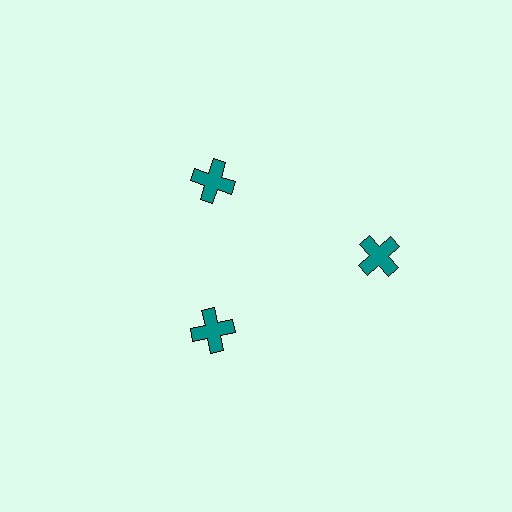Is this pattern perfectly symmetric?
No. The 3 teal crosses are arranged in a ring, but one element near the 3 o'clock position is pushed outward from the center, breaking the 3-fold rotational symmetry.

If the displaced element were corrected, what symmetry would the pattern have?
It would have 3-fold rotational symmetry — the pattern would map onto itself every 120 degrees.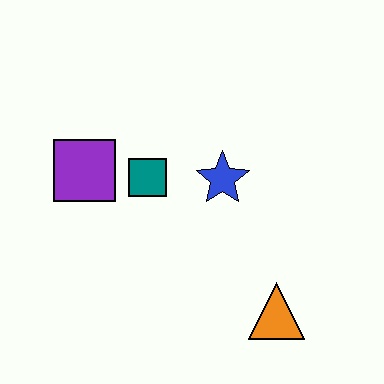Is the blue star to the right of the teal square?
Yes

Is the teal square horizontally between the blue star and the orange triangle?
No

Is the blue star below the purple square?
Yes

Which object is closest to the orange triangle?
The blue star is closest to the orange triangle.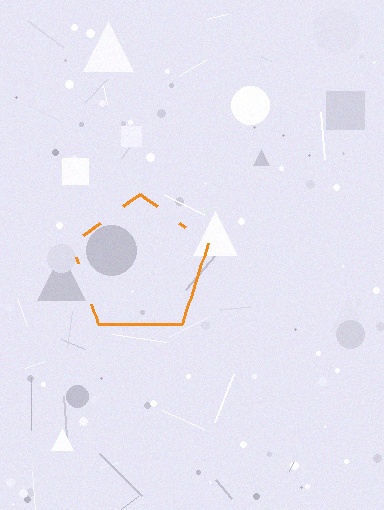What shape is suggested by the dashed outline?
The dashed outline suggests a pentagon.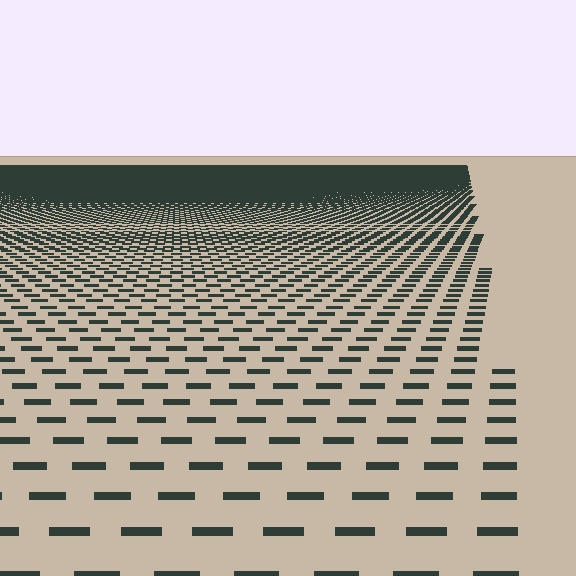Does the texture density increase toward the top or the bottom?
Density increases toward the top.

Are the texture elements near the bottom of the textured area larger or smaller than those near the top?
Larger. Near the bottom, elements are closer to the viewer and appear at a bigger on-screen size.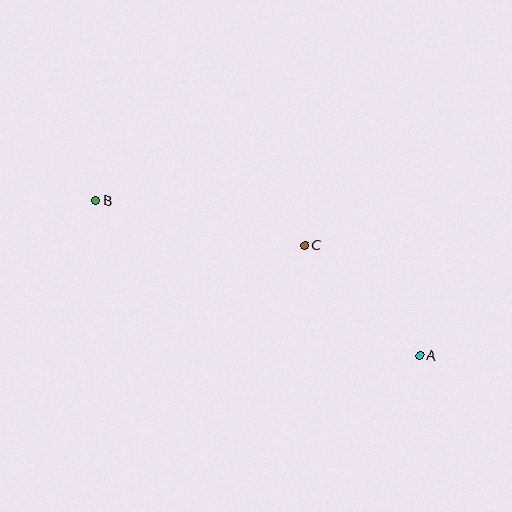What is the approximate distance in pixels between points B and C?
The distance between B and C is approximately 214 pixels.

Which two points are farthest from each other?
Points A and B are farthest from each other.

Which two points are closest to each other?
Points A and C are closest to each other.